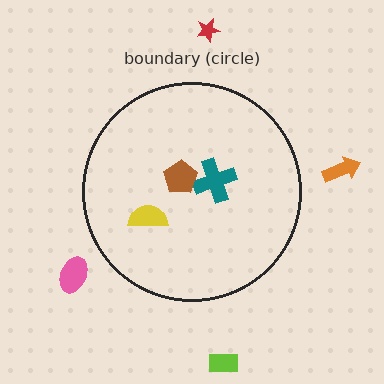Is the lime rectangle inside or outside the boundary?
Outside.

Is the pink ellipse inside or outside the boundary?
Outside.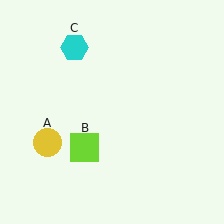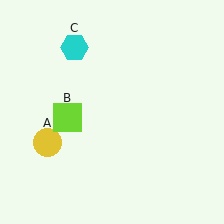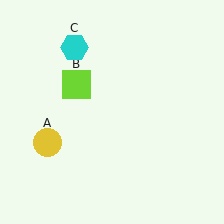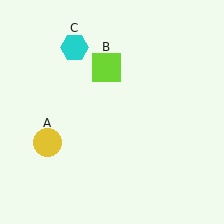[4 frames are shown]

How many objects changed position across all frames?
1 object changed position: lime square (object B).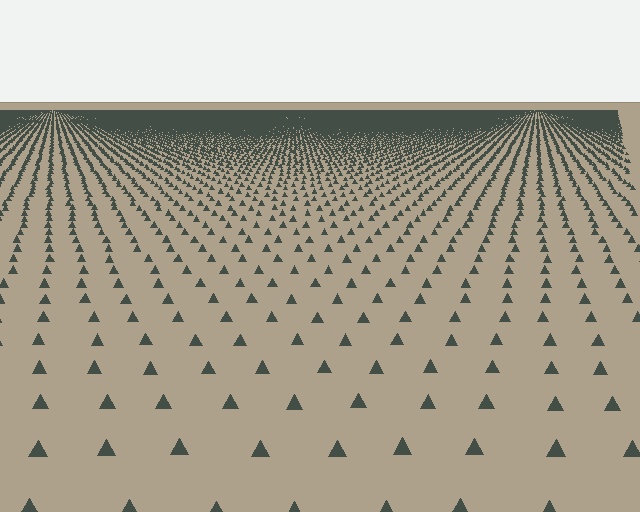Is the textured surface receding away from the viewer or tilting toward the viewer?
The surface is receding away from the viewer. Texture elements get smaller and denser toward the top.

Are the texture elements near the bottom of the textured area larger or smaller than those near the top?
Larger. Near the bottom, elements are closer to the viewer and appear at a bigger on-screen size.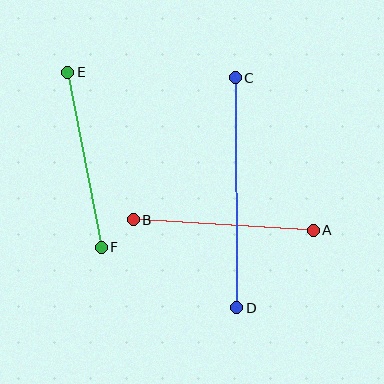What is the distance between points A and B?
The distance is approximately 181 pixels.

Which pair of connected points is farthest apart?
Points C and D are farthest apart.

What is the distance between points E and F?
The distance is approximately 178 pixels.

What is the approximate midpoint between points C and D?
The midpoint is at approximately (236, 193) pixels.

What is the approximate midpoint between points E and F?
The midpoint is at approximately (85, 160) pixels.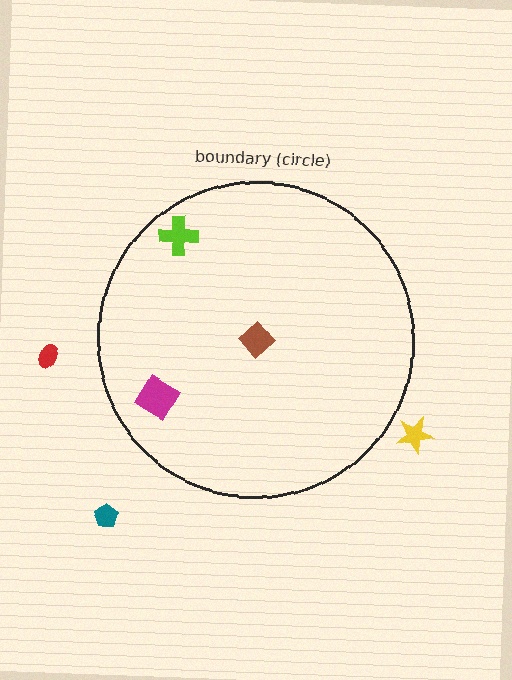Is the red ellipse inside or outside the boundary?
Outside.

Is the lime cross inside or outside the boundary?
Inside.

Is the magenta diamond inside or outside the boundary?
Inside.